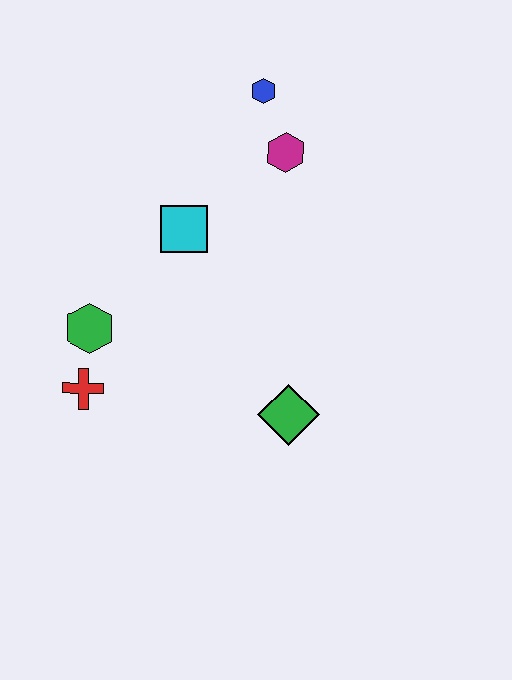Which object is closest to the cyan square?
The magenta hexagon is closest to the cyan square.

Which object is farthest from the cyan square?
The green diamond is farthest from the cyan square.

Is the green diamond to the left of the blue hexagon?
No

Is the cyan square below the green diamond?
No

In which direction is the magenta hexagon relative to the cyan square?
The magenta hexagon is to the right of the cyan square.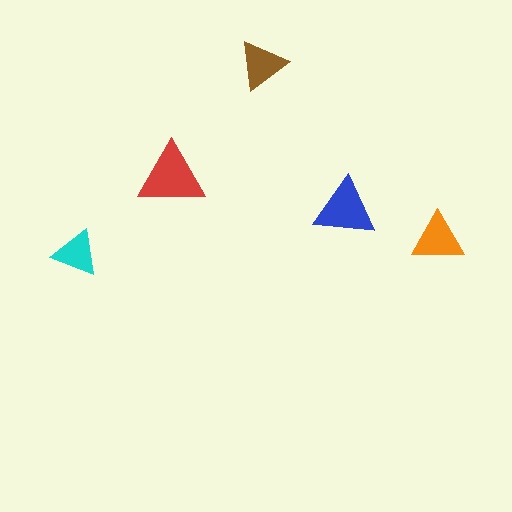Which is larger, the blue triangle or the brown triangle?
The blue one.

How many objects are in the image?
There are 5 objects in the image.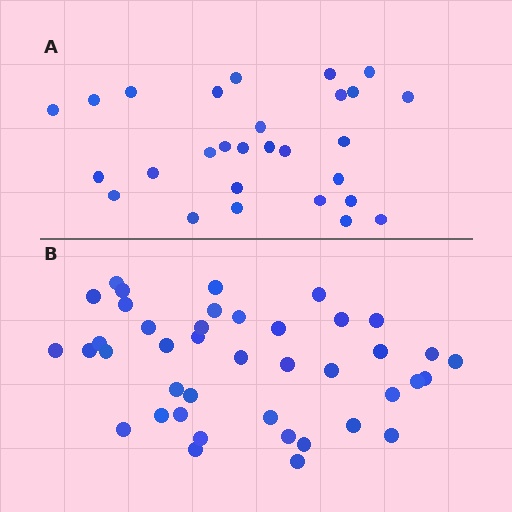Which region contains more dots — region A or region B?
Region B (the bottom region) has more dots.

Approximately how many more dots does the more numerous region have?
Region B has approximately 15 more dots than region A.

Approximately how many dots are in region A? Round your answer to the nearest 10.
About 30 dots. (The exact count is 28, which rounds to 30.)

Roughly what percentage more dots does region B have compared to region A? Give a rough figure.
About 45% more.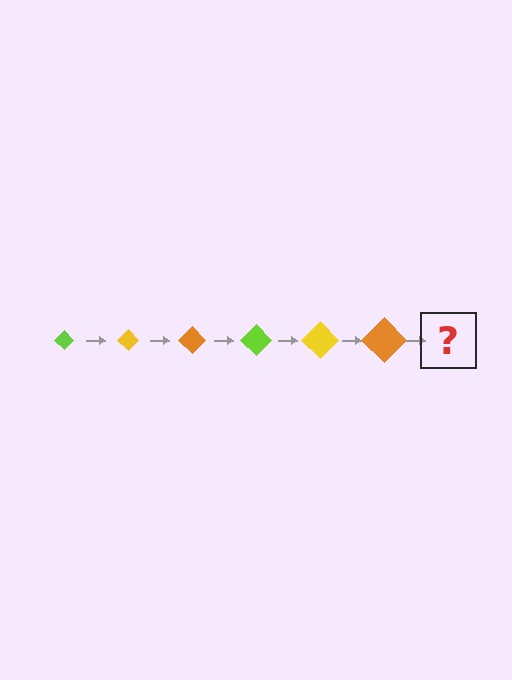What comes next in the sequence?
The next element should be a lime diamond, larger than the previous one.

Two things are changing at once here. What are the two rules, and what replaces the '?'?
The two rules are that the diamond grows larger each step and the color cycles through lime, yellow, and orange. The '?' should be a lime diamond, larger than the previous one.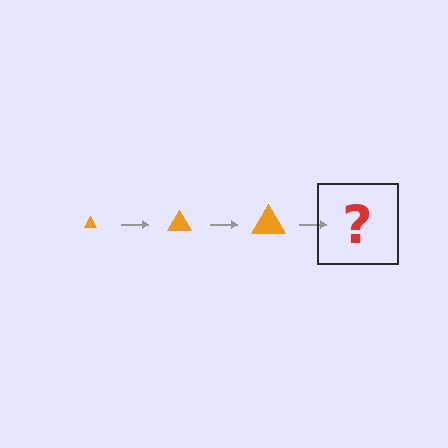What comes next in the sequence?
The next element should be an orange triangle, larger than the previous one.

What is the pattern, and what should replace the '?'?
The pattern is that the triangle gets progressively larger each step. The '?' should be an orange triangle, larger than the previous one.